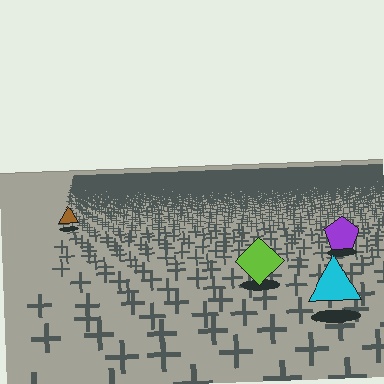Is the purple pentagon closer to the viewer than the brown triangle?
Yes. The purple pentagon is closer — you can tell from the texture gradient: the ground texture is coarser near it.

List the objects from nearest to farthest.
From nearest to farthest: the cyan triangle, the lime diamond, the purple pentagon, the brown triangle.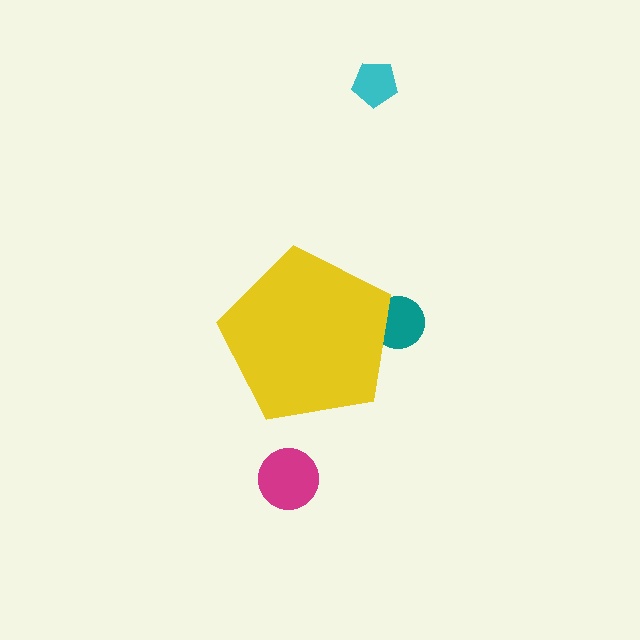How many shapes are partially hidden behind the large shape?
1 shape is partially hidden.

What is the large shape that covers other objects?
A yellow pentagon.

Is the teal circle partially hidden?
Yes, the teal circle is partially hidden behind the yellow pentagon.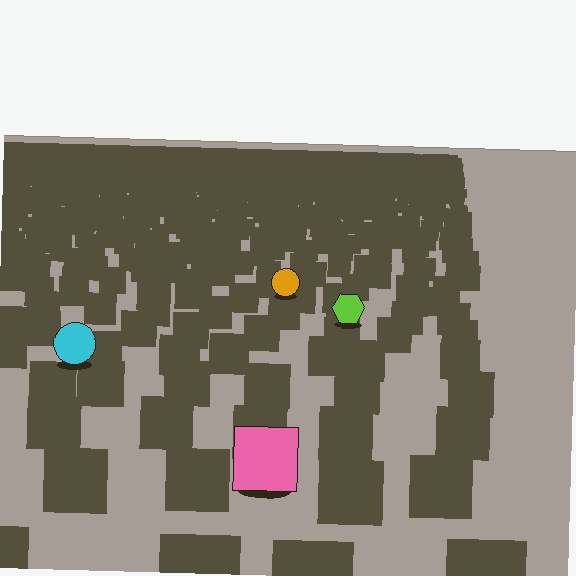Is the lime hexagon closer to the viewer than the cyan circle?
No. The cyan circle is closer — you can tell from the texture gradient: the ground texture is coarser near it.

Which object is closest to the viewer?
The pink square is closest. The texture marks near it are larger and more spread out.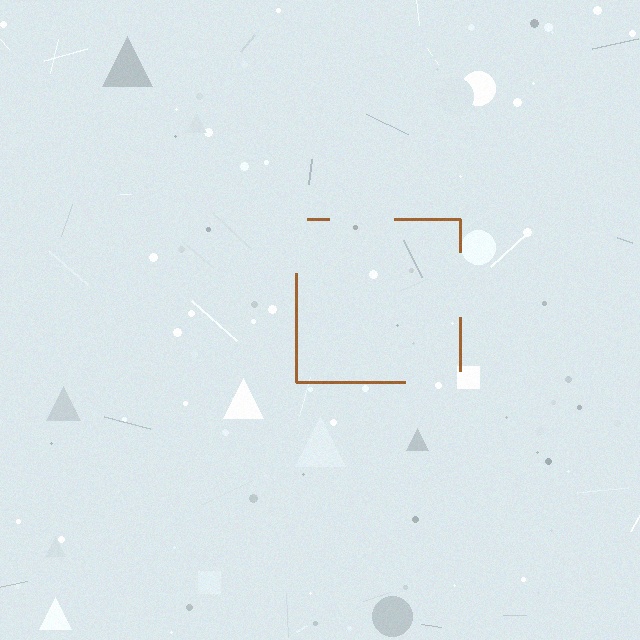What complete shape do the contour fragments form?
The contour fragments form a square.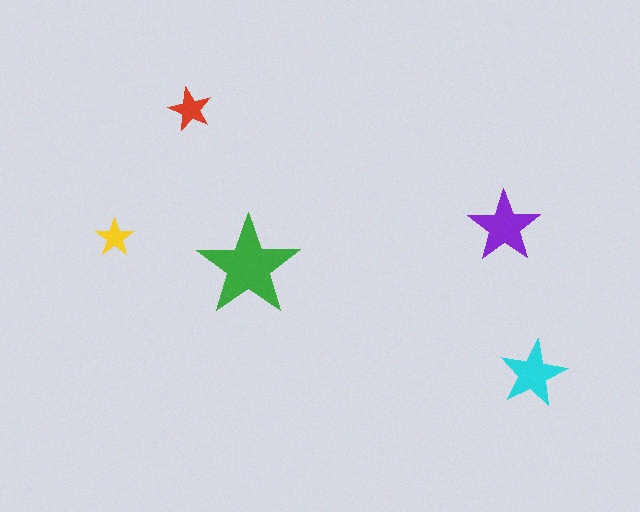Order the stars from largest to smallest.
the green one, the purple one, the cyan one, the red one, the yellow one.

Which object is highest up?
The red star is topmost.